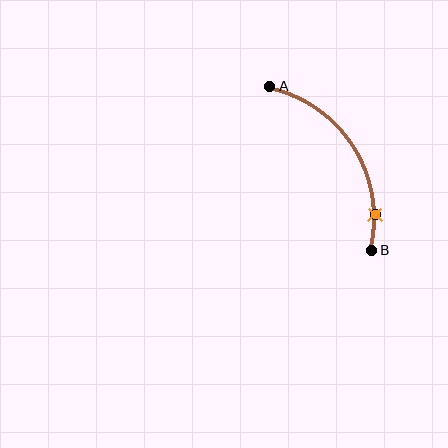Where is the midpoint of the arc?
The arc midpoint is the point on the curve farthest from the straight line joining A and B. It sits to the right of that line.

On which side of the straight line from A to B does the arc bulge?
The arc bulges to the right of the straight line connecting A and B.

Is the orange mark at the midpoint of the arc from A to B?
No. The orange mark lies on the arc but is closer to endpoint B. The arc midpoint would be at the point on the curve equidistant along the arc from both A and B.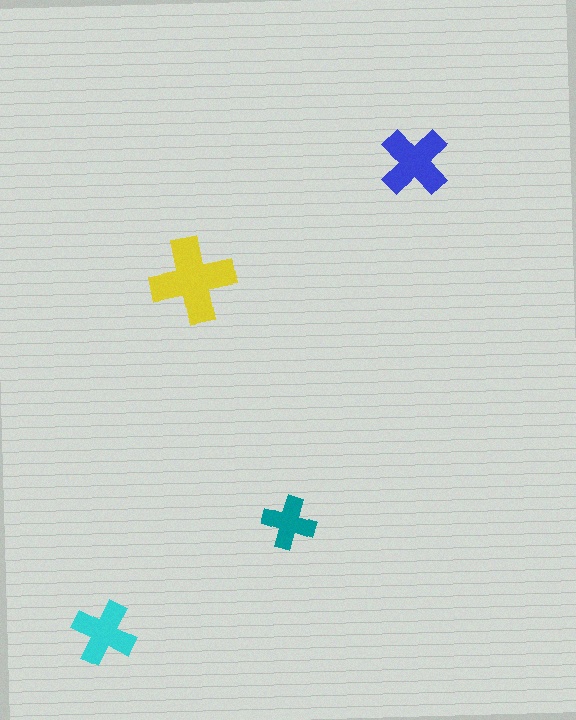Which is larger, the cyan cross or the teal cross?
The cyan one.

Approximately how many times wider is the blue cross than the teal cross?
About 1.5 times wider.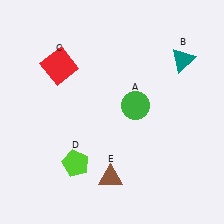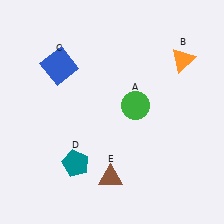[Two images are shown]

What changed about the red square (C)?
In Image 1, C is red. In Image 2, it changed to blue.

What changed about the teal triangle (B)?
In Image 1, B is teal. In Image 2, it changed to orange.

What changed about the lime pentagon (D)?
In Image 1, D is lime. In Image 2, it changed to teal.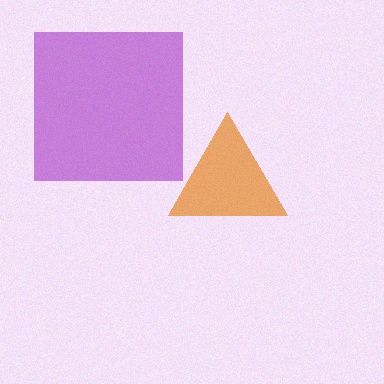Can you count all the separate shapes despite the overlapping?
Yes, there are 2 separate shapes.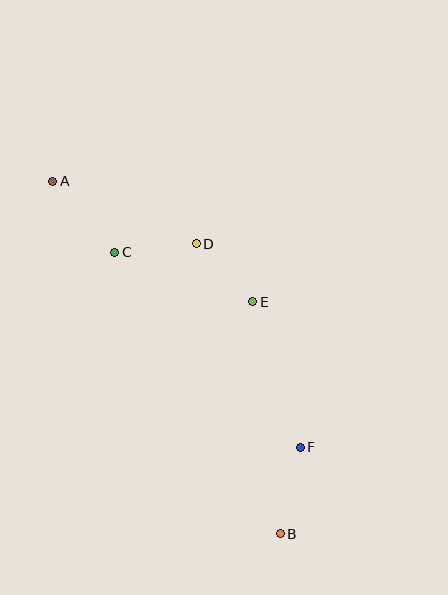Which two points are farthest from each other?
Points A and B are farthest from each other.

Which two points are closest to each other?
Points D and E are closest to each other.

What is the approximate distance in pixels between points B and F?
The distance between B and F is approximately 89 pixels.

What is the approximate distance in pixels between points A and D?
The distance between A and D is approximately 157 pixels.